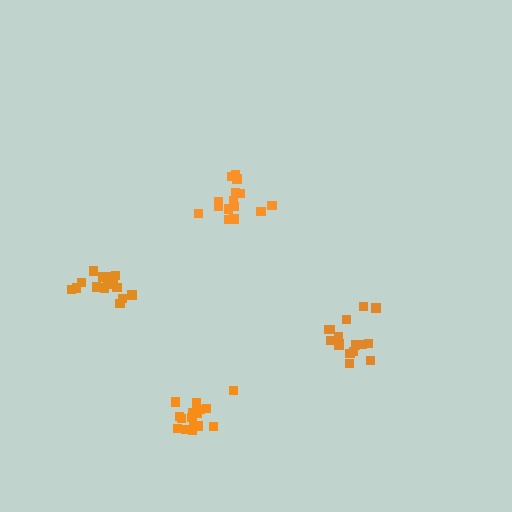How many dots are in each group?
Group 1: 15 dots, Group 2: 16 dots, Group 3: 15 dots, Group 4: 16 dots (62 total).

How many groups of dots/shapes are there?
There are 4 groups.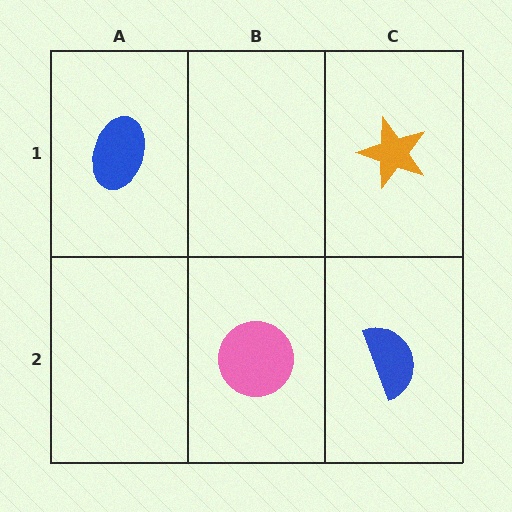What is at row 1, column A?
A blue ellipse.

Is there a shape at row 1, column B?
No, that cell is empty.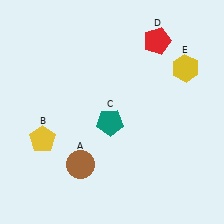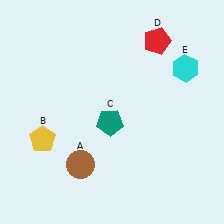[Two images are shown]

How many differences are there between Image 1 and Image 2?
There is 1 difference between the two images.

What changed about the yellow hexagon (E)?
In Image 1, E is yellow. In Image 2, it changed to cyan.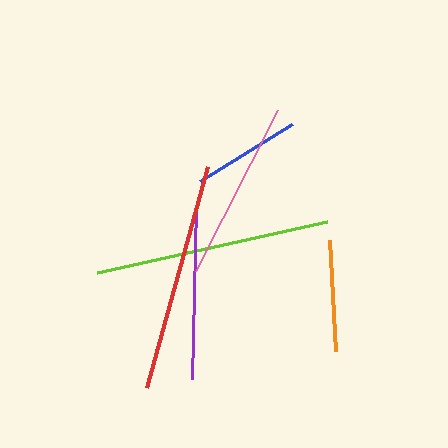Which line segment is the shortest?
The blue line is the shortest at approximately 108 pixels.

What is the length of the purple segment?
The purple segment is approximately 173 pixels long.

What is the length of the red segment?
The red segment is approximately 229 pixels long.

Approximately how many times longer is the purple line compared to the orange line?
The purple line is approximately 1.6 times the length of the orange line.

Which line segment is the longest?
The lime line is the longest at approximately 235 pixels.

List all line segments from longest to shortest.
From longest to shortest: lime, red, pink, purple, orange, blue.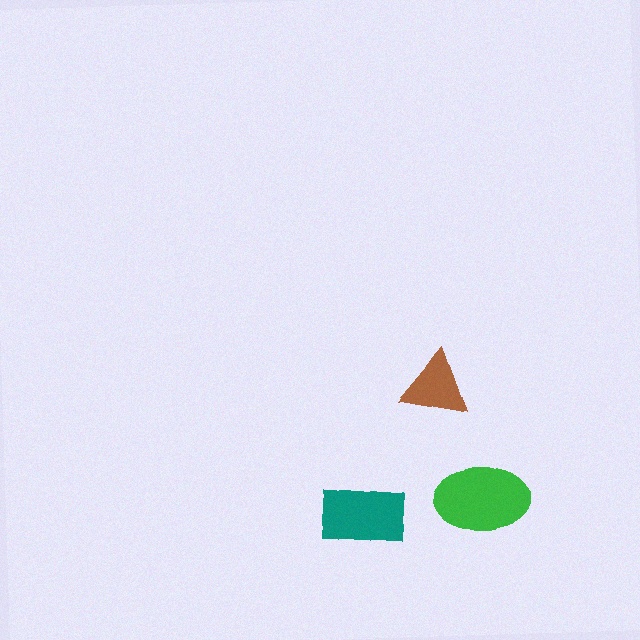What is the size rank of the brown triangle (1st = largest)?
3rd.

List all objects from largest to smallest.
The green ellipse, the teal rectangle, the brown triangle.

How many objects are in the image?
There are 3 objects in the image.